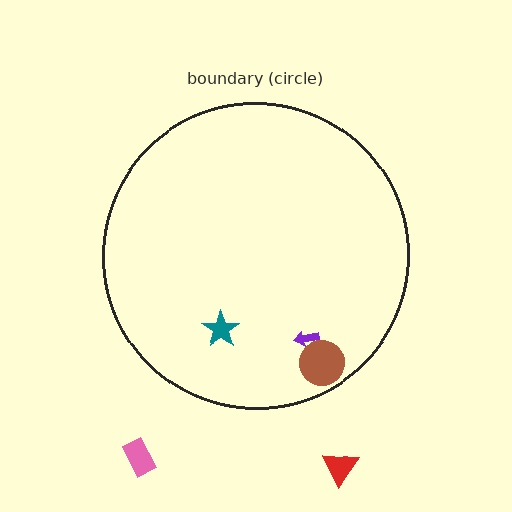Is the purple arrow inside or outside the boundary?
Inside.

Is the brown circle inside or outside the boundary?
Inside.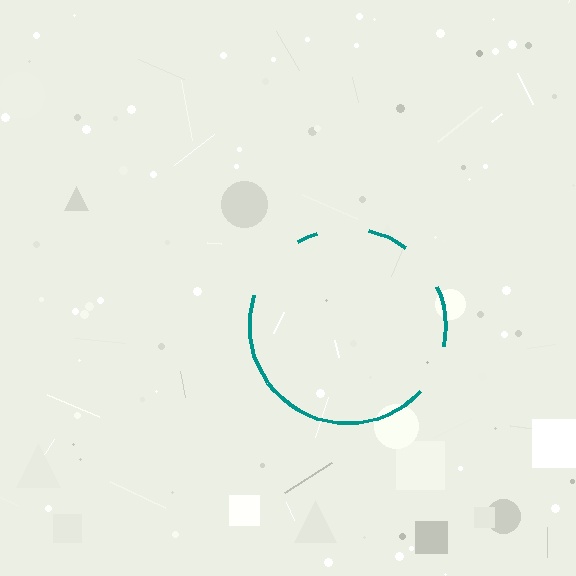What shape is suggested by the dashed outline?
The dashed outline suggests a circle.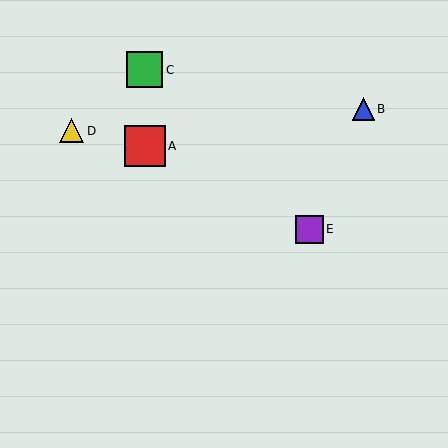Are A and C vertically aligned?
Yes, both are at x≈145.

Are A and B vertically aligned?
No, A is at x≈145 and B is at x≈363.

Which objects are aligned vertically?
Objects A, C are aligned vertically.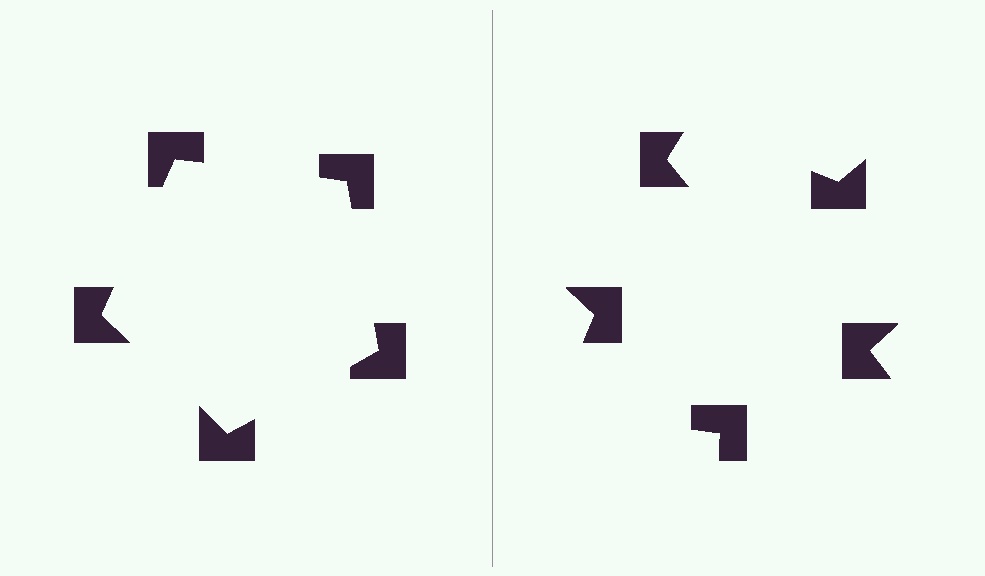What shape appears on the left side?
An illusory pentagon.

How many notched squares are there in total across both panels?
10 — 5 on each side.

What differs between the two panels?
The notched squares are positioned identically on both sides; only the wedge orientations differ. On the left they align to a pentagon; on the right they are misaligned.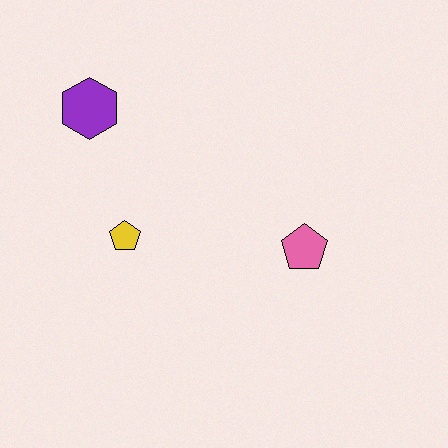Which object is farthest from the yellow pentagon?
The pink pentagon is farthest from the yellow pentagon.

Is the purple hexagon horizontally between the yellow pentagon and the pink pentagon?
No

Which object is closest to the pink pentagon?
The yellow pentagon is closest to the pink pentagon.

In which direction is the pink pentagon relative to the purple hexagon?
The pink pentagon is to the right of the purple hexagon.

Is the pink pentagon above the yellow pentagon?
No